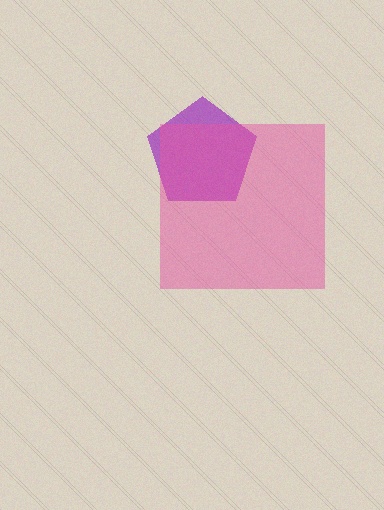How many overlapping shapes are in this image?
There are 2 overlapping shapes in the image.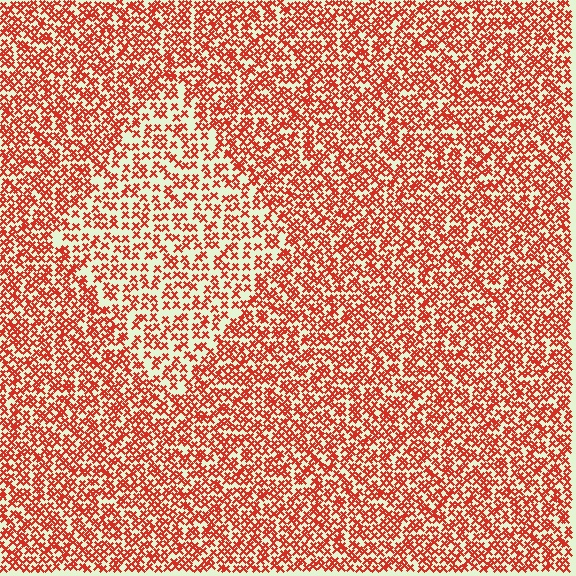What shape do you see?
I see a diamond.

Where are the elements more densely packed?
The elements are more densely packed outside the diamond boundary.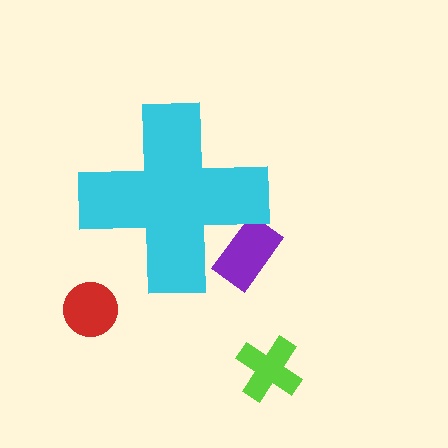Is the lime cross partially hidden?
No, the lime cross is fully visible.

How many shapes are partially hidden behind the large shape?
1 shape is partially hidden.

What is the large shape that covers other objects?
A cyan cross.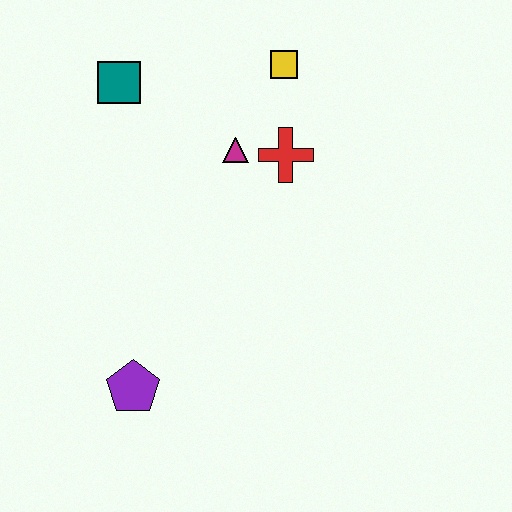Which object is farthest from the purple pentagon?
The yellow square is farthest from the purple pentagon.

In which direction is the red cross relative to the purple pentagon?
The red cross is above the purple pentagon.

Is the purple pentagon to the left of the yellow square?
Yes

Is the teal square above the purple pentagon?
Yes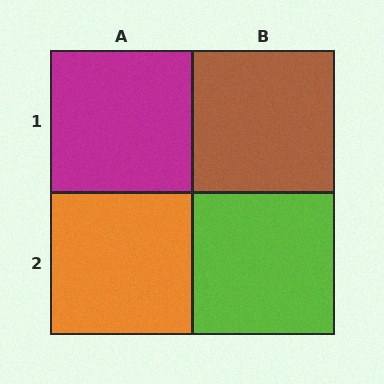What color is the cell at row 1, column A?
Magenta.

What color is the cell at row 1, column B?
Brown.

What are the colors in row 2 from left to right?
Orange, lime.